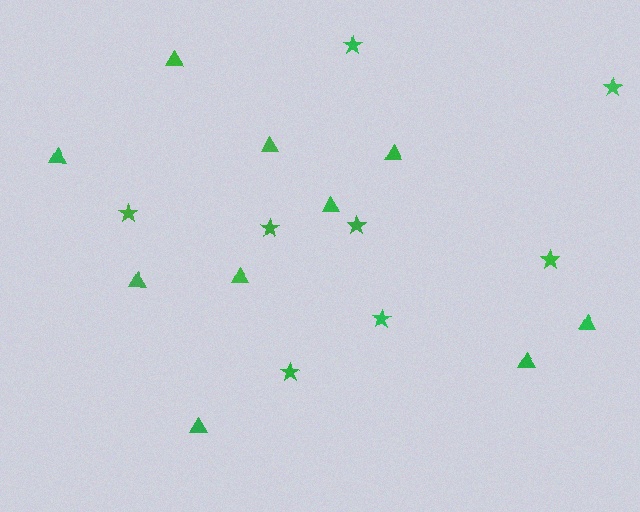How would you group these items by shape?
There are 2 groups: one group of triangles (10) and one group of stars (8).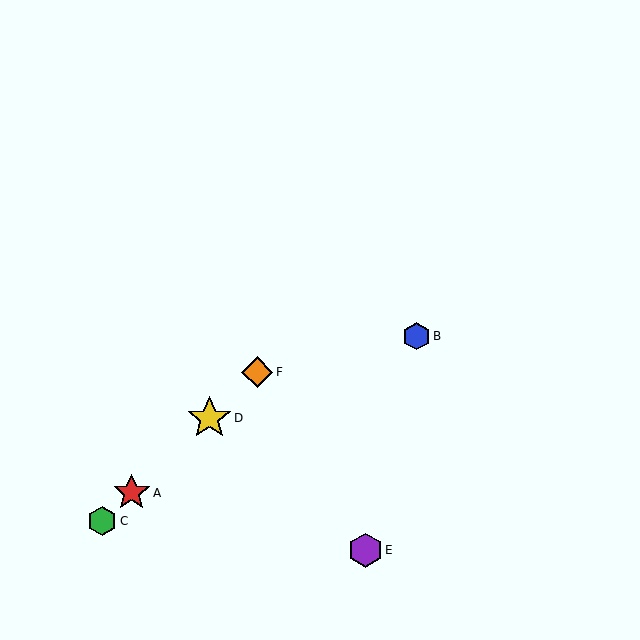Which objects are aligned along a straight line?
Objects A, C, D, F are aligned along a straight line.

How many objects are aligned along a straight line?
4 objects (A, C, D, F) are aligned along a straight line.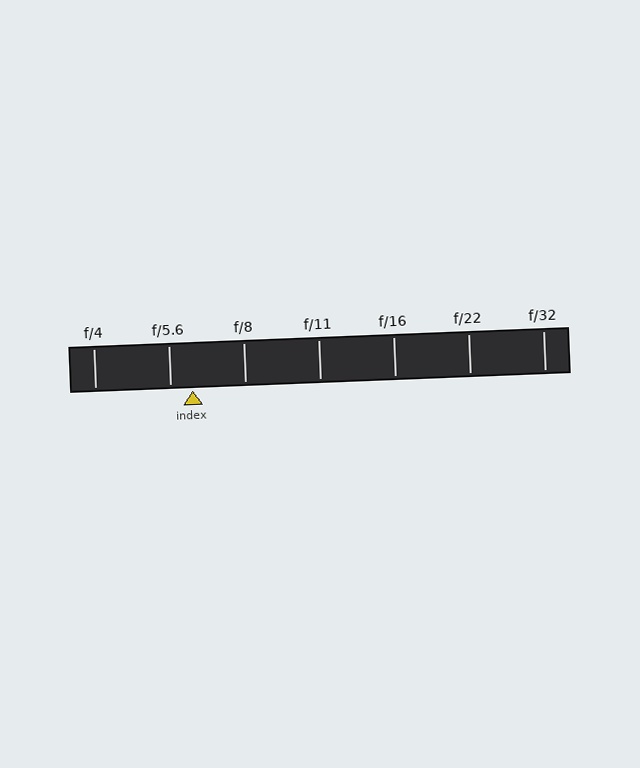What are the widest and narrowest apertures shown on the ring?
The widest aperture shown is f/4 and the narrowest is f/32.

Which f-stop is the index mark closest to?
The index mark is closest to f/5.6.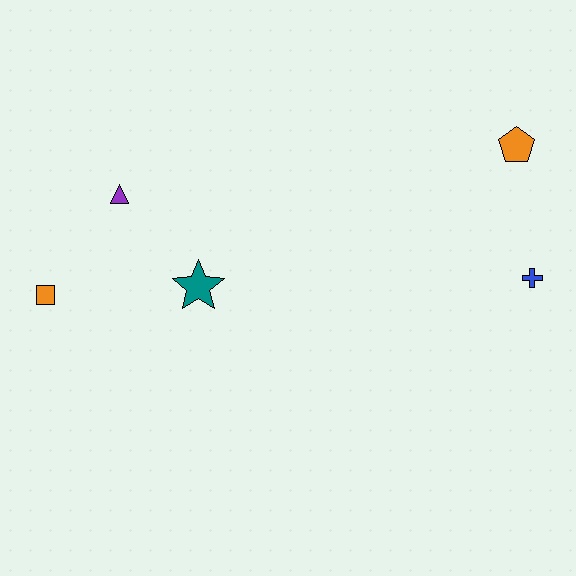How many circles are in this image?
There are no circles.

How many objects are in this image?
There are 5 objects.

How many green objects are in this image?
There are no green objects.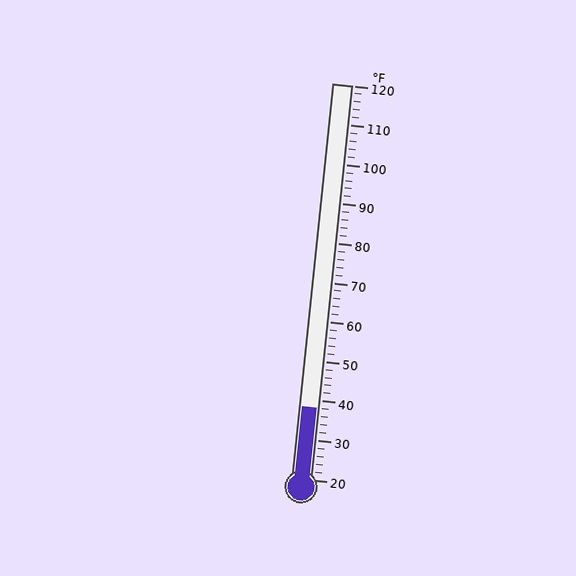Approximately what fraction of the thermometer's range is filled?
The thermometer is filled to approximately 20% of its range.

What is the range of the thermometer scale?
The thermometer scale ranges from 20°F to 120°F.